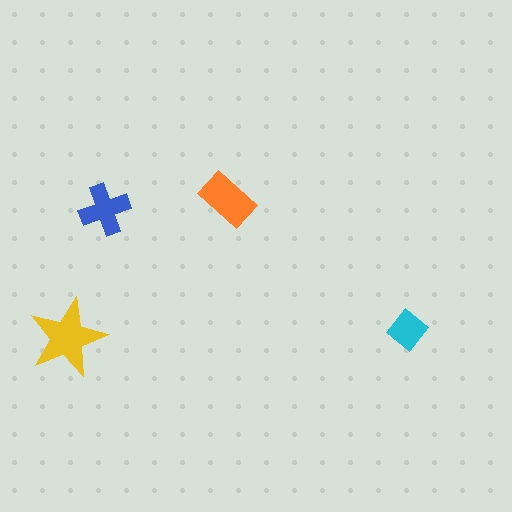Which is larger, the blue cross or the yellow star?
The yellow star.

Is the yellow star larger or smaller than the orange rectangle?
Larger.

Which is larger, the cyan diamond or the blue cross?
The blue cross.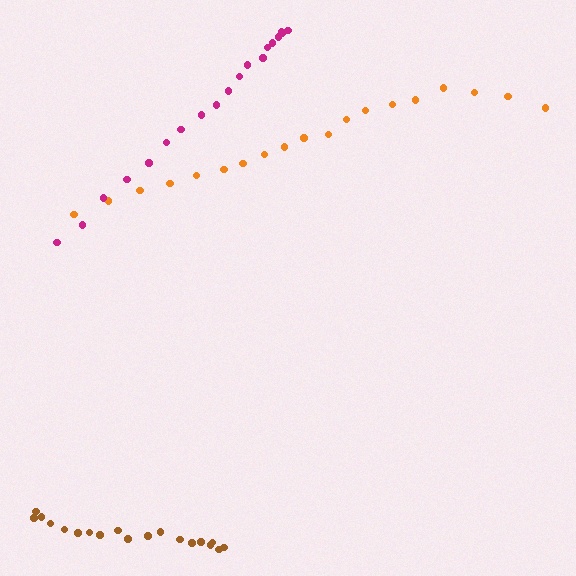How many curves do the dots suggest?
There are 3 distinct paths.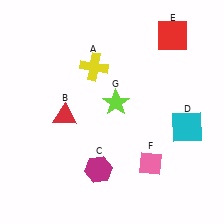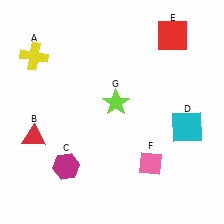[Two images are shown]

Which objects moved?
The objects that moved are: the yellow cross (A), the red triangle (B), the magenta hexagon (C).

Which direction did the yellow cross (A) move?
The yellow cross (A) moved left.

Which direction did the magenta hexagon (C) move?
The magenta hexagon (C) moved left.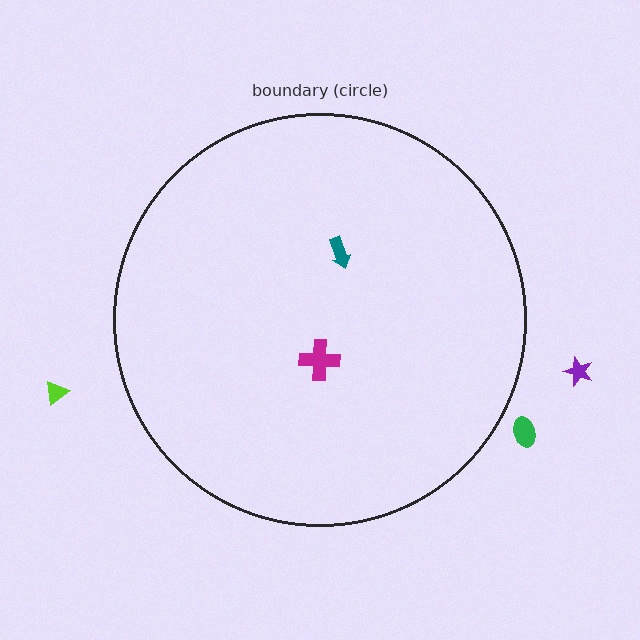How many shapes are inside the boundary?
2 inside, 3 outside.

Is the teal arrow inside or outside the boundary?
Inside.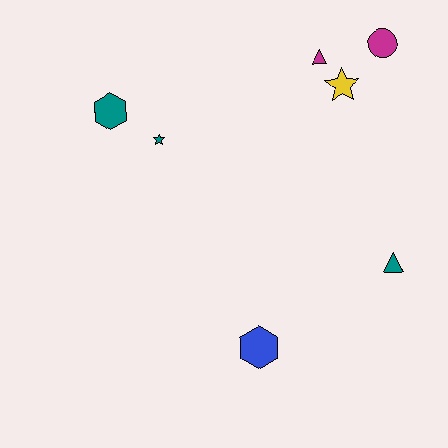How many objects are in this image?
There are 7 objects.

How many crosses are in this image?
There are no crosses.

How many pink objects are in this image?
There are no pink objects.